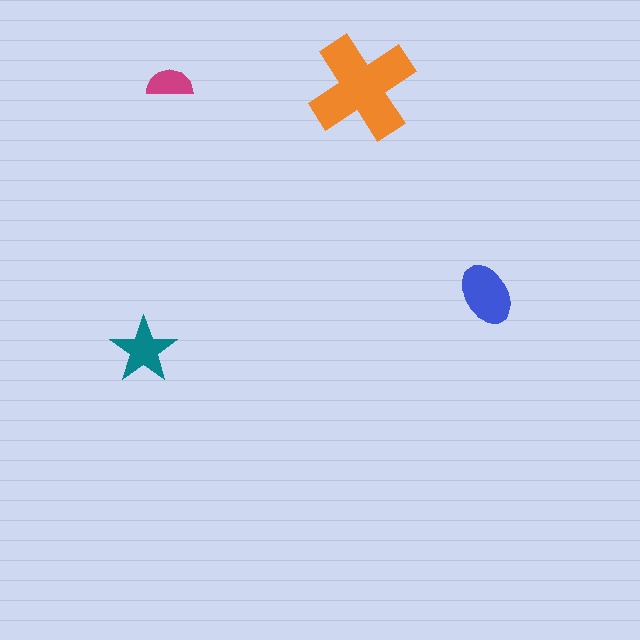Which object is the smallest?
The magenta semicircle.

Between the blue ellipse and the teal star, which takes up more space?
The blue ellipse.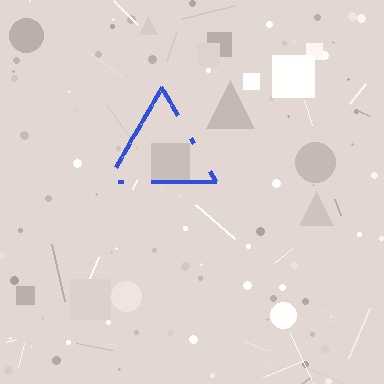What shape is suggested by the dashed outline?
The dashed outline suggests a triangle.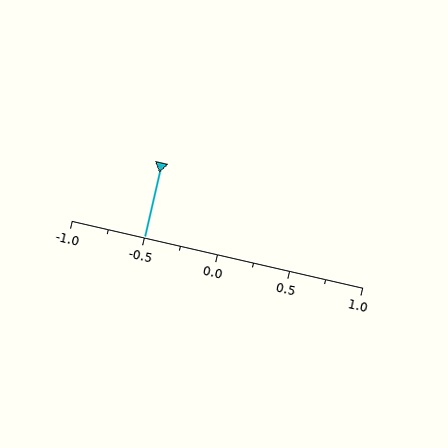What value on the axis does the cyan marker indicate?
The marker indicates approximately -0.5.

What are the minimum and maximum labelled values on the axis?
The axis runs from -1.0 to 1.0.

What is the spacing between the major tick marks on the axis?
The major ticks are spaced 0.5 apart.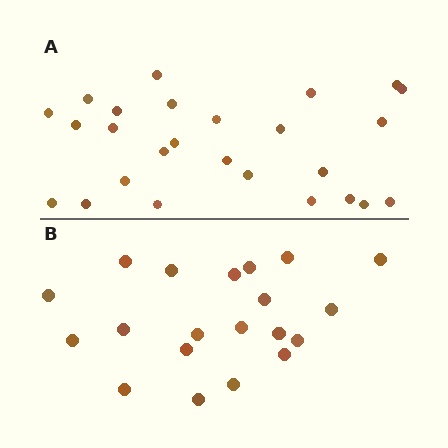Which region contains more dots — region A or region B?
Region A (the top region) has more dots.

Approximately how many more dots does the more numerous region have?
Region A has about 6 more dots than region B.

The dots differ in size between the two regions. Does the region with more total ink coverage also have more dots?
No. Region B has more total ink coverage because its dots are larger, but region A actually contains more individual dots. Total area can be misleading — the number of items is what matters here.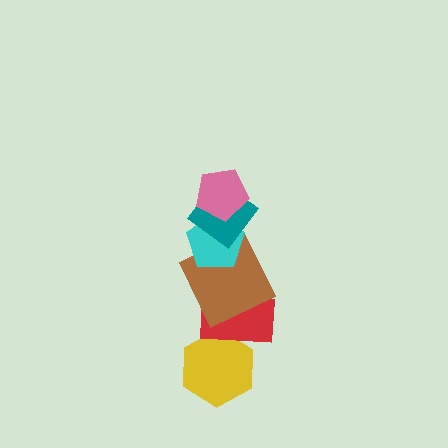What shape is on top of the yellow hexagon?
The red rectangle is on top of the yellow hexagon.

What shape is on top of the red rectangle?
The brown square is on top of the red rectangle.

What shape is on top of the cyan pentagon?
The teal diamond is on top of the cyan pentagon.